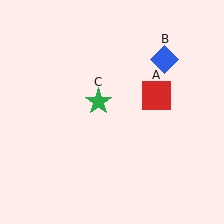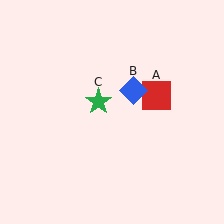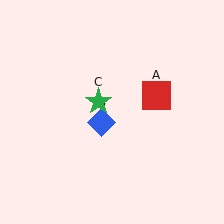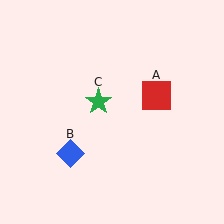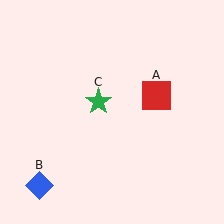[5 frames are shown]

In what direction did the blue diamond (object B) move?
The blue diamond (object B) moved down and to the left.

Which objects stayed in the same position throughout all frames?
Red square (object A) and green star (object C) remained stationary.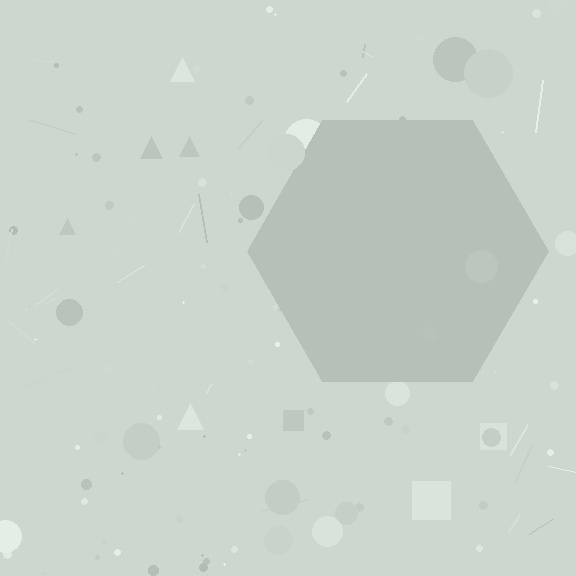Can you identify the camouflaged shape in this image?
The camouflaged shape is a hexagon.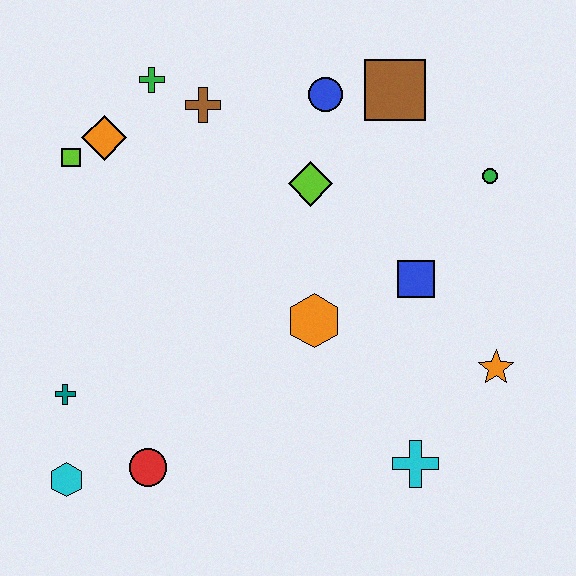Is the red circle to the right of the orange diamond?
Yes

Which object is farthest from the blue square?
The cyan hexagon is farthest from the blue square.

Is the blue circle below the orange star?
No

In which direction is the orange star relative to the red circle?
The orange star is to the right of the red circle.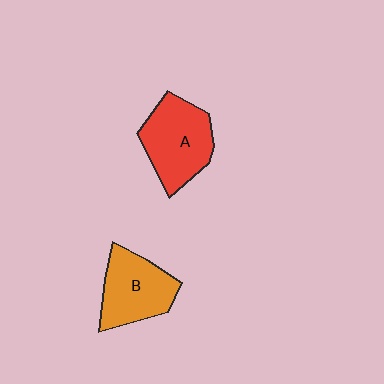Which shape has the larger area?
Shape A (red).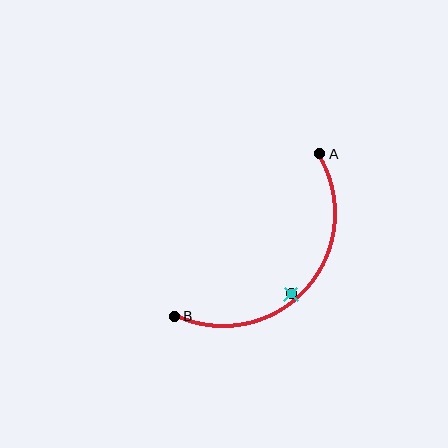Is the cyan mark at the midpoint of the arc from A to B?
No — the cyan mark does not lie on the arc at all. It sits slightly inside the curve.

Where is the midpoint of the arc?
The arc midpoint is the point on the curve farthest from the straight line joining A and B. It sits below and to the right of that line.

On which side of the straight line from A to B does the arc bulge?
The arc bulges below and to the right of the straight line connecting A and B.